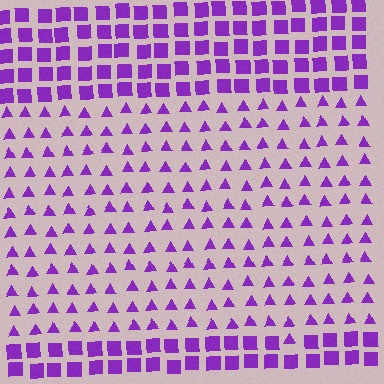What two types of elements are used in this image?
The image uses triangles inside the rectangle region and squares outside it.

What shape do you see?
I see a rectangle.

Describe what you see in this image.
The image is filled with small purple elements arranged in a uniform grid. A rectangle-shaped region contains triangles, while the surrounding area contains squares. The boundary is defined purely by the change in element shape.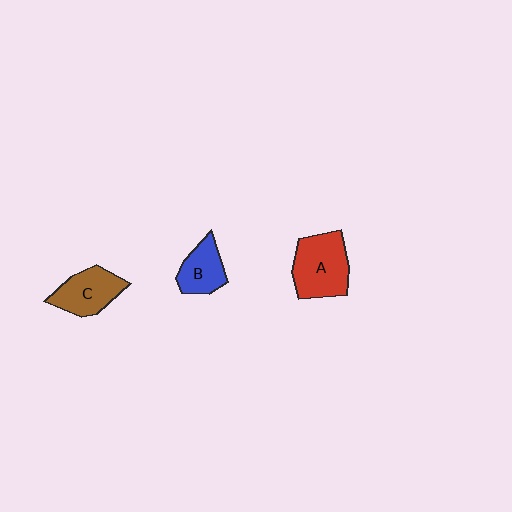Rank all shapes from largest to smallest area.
From largest to smallest: A (red), C (brown), B (blue).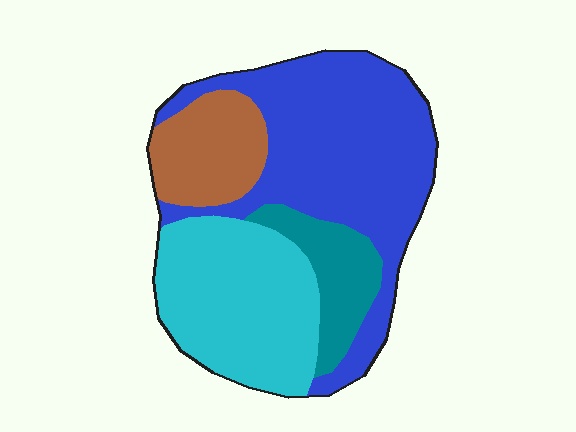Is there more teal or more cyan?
Cyan.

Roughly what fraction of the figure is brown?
Brown takes up about one eighth (1/8) of the figure.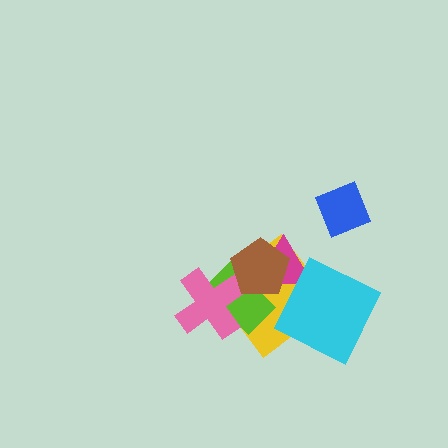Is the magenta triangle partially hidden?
Yes, it is partially covered by another shape.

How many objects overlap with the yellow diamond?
5 objects overlap with the yellow diamond.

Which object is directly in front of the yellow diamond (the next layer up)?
The magenta triangle is directly in front of the yellow diamond.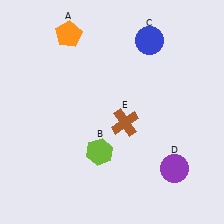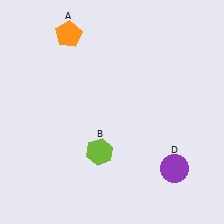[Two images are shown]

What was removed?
The blue circle (C), the brown cross (E) were removed in Image 2.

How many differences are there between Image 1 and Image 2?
There are 2 differences between the two images.